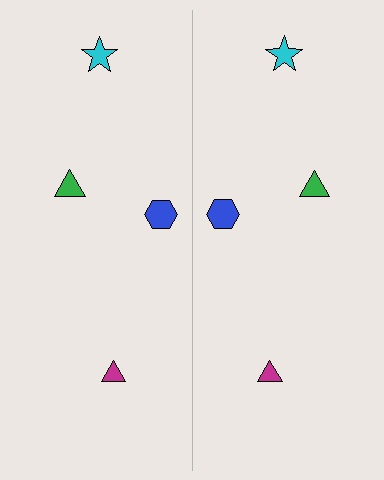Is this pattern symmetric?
Yes, this pattern has bilateral (reflection) symmetry.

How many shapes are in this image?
There are 8 shapes in this image.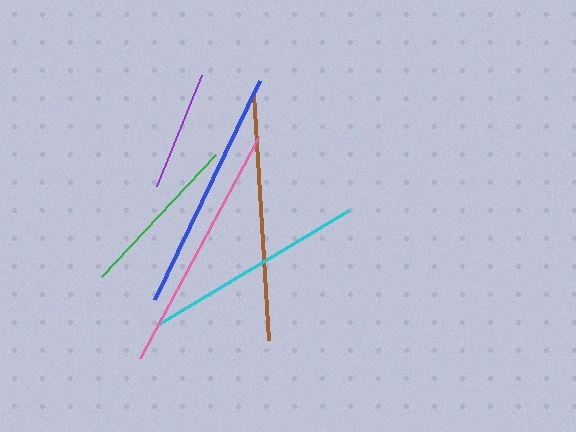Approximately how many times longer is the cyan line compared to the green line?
The cyan line is approximately 1.3 times the length of the green line.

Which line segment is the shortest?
The purple line is the shortest at approximately 120 pixels.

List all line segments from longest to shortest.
From longest to shortest: pink, brown, blue, cyan, green, purple.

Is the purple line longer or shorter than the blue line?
The blue line is longer than the purple line.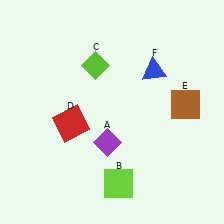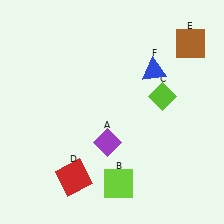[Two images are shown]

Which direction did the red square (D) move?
The red square (D) moved down.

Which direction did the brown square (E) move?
The brown square (E) moved up.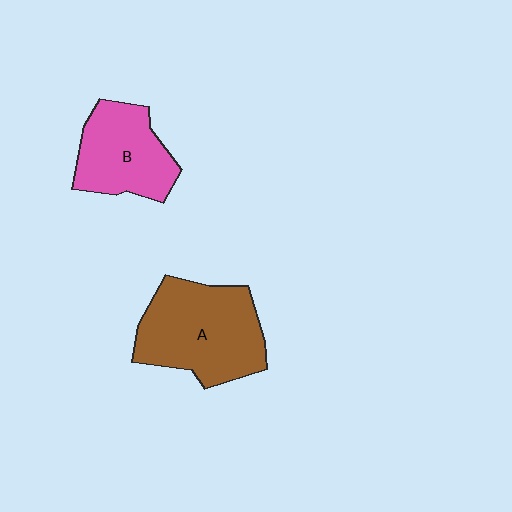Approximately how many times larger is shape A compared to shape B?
Approximately 1.4 times.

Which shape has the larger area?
Shape A (brown).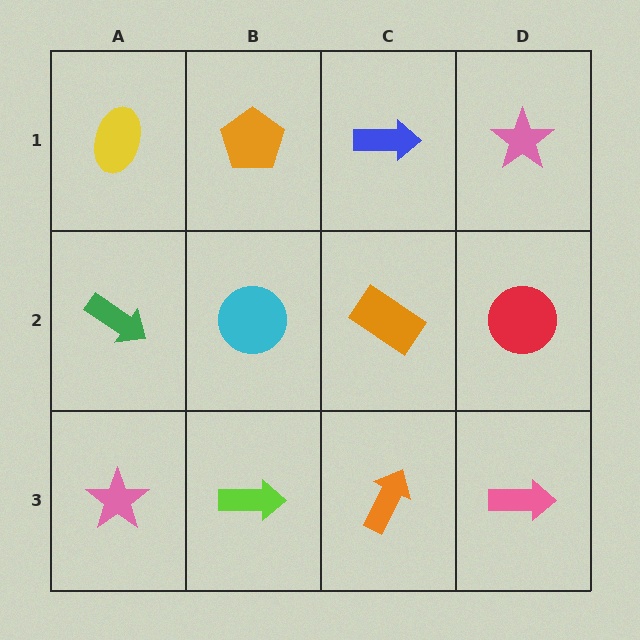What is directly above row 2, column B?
An orange pentagon.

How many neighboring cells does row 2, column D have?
3.